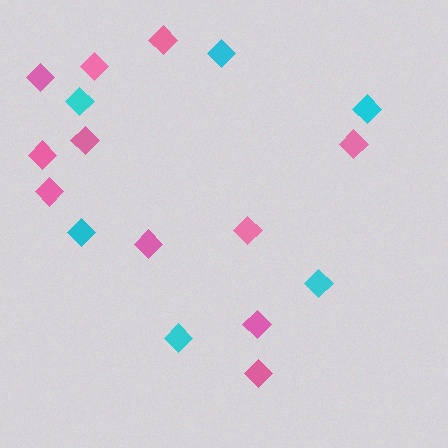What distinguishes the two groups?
There are 2 groups: one group of pink diamonds (11) and one group of cyan diamonds (6).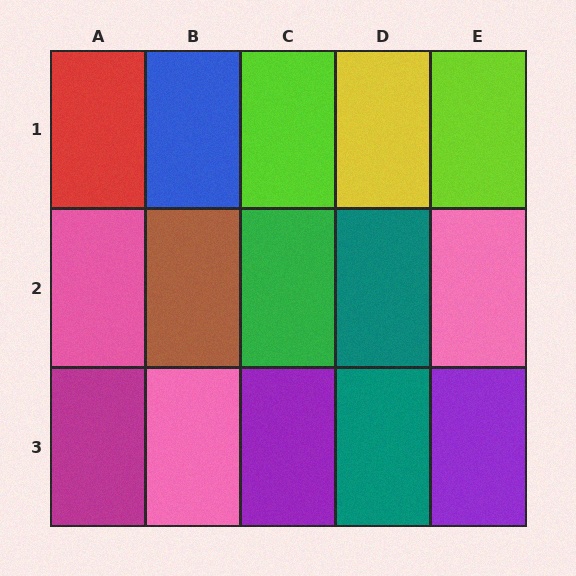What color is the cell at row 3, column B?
Pink.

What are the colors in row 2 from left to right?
Pink, brown, green, teal, pink.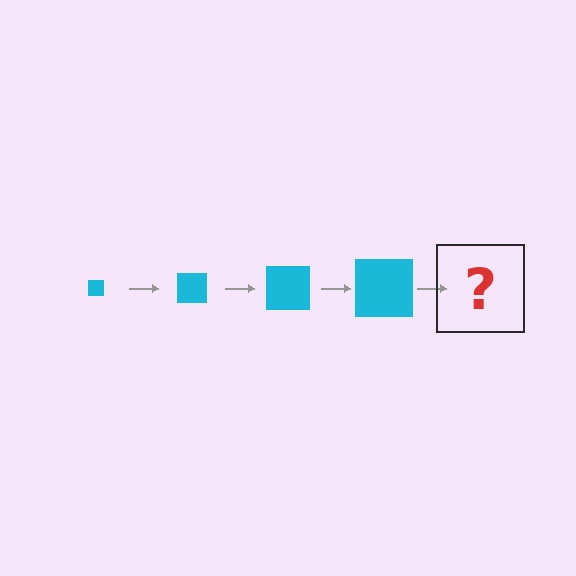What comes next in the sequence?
The next element should be a cyan square, larger than the previous one.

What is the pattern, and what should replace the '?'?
The pattern is that the square gets progressively larger each step. The '?' should be a cyan square, larger than the previous one.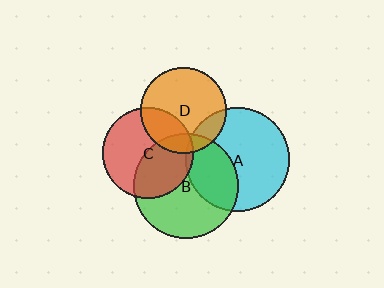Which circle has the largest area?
Circle B (green).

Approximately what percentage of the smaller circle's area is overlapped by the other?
Approximately 45%.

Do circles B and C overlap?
Yes.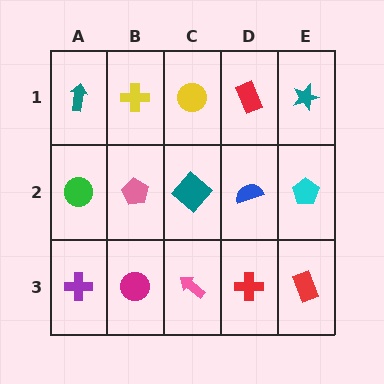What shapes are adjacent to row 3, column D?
A blue semicircle (row 2, column D), a pink arrow (row 3, column C), a red rectangle (row 3, column E).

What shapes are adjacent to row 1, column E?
A cyan pentagon (row 2, column E), a red rectangle (row 1, column D).